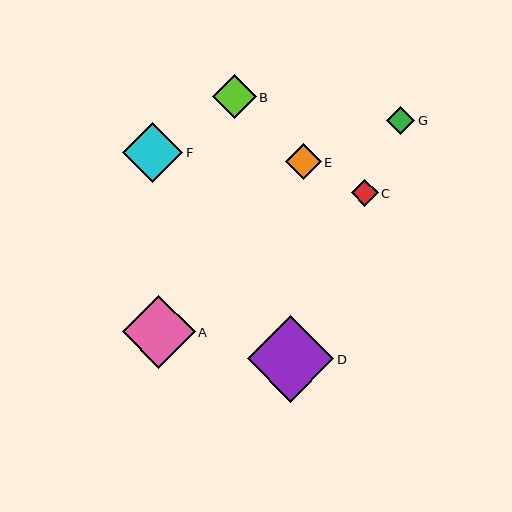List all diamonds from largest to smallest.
From largest to smallest: D, A, F, B, E, G, C.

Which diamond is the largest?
Diamond D is the largest with a size of approximately 86 pixels.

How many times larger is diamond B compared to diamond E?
Diamond B is approximately 1.2 times the size of diamond E.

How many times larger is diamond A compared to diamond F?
Diamond A is approximately 1.2 times the size of diamond F.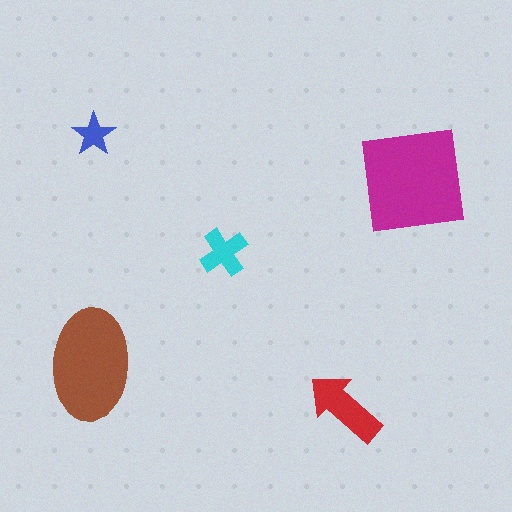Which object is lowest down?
The red arrow is bottommost.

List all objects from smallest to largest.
The blue star, the cyan cross, the red arrow, the brown ellipse, the magenta square.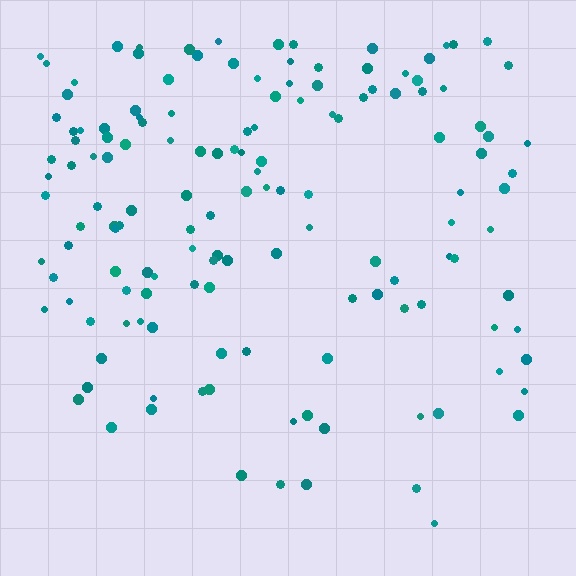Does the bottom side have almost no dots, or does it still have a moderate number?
Still a moderate number, just noticeably fewer than the top.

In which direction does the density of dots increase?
From bottom to top, with the top side densest.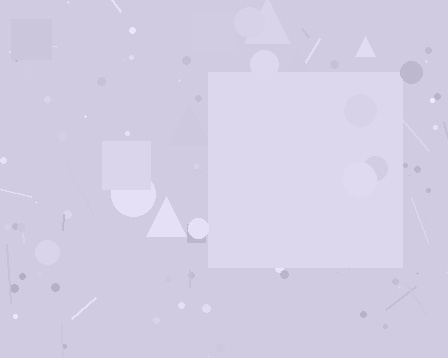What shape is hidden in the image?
A square is hidden in the image.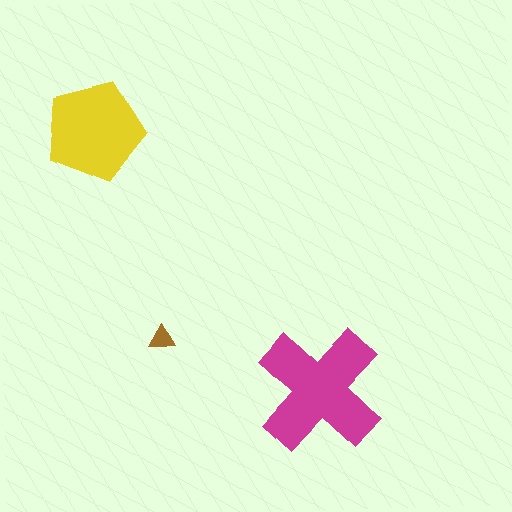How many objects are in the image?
There are 3 objects in the image.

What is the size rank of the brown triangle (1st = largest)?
3rd.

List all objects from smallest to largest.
The brown triangle, the yellow pentagon, the magenta cross.